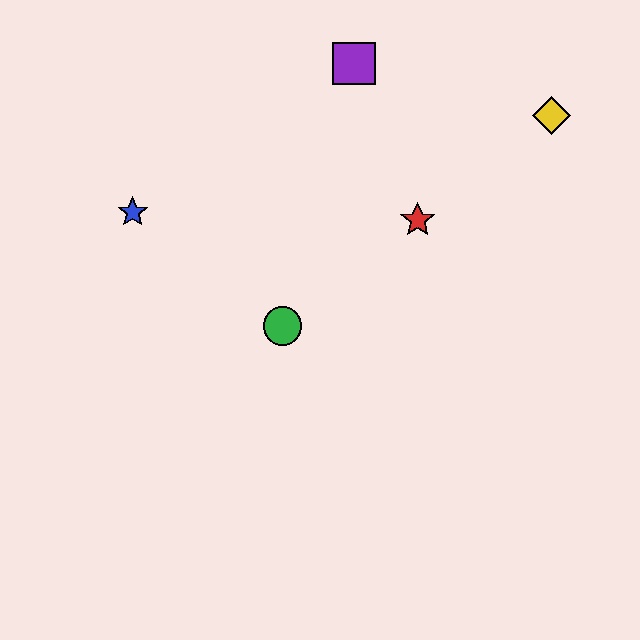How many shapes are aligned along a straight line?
3 shapes (the red star, the green circle, the yellow diamond) are aligned along a straight line.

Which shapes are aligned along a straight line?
The red star, the green circle, the yellow diamond are aligned along a straight line.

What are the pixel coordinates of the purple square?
The purple square is at (354, 64).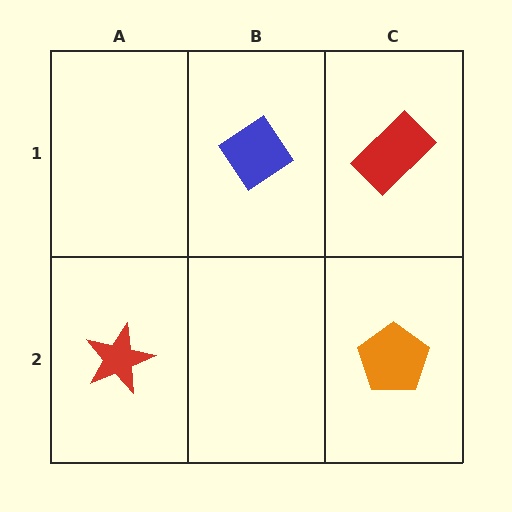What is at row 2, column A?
A red star.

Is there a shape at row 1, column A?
No, that cell is empty.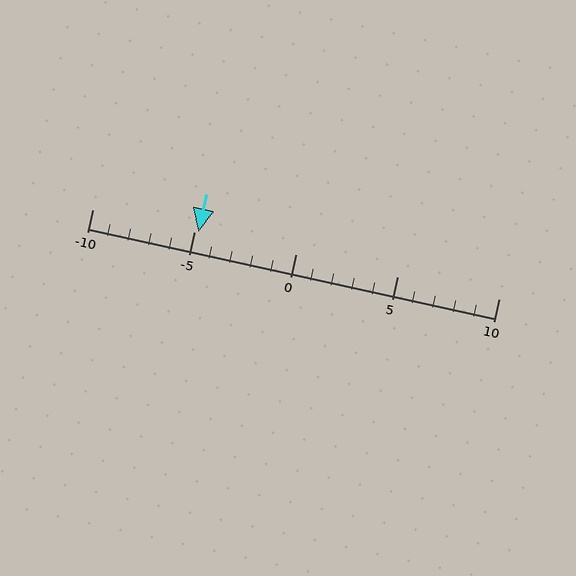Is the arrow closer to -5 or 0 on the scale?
The arrow is closer to -5.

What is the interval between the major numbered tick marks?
The major tick marks are spaced 5 units apart.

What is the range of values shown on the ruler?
The ruler shows values from -10 to 10.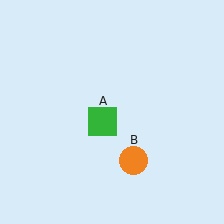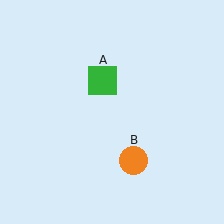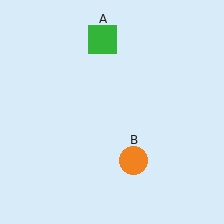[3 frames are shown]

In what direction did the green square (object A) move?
The green square (object A) moved up.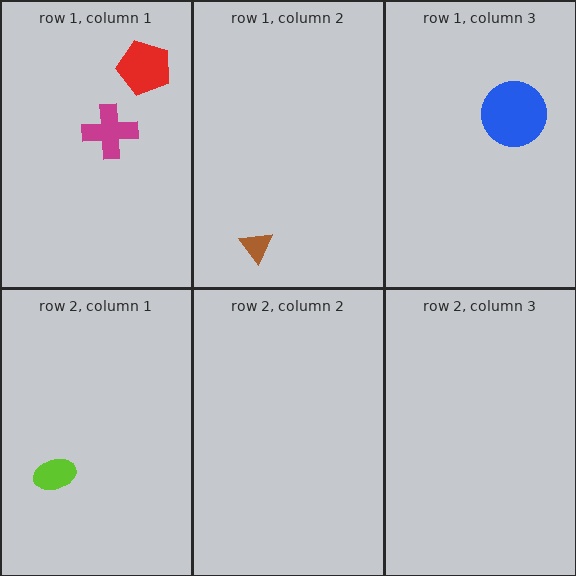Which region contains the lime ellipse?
The row 2, column 1 region.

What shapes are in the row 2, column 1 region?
The lime ellipse.